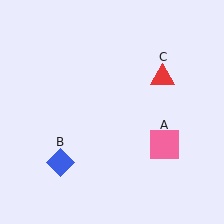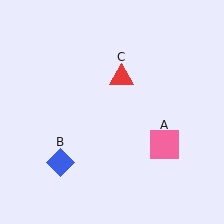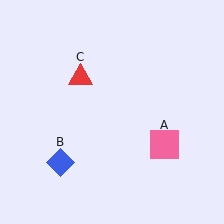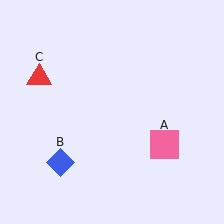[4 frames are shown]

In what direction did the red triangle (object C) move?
The red triangle (object C) moved left.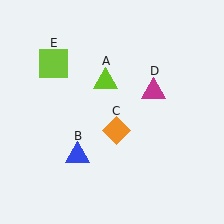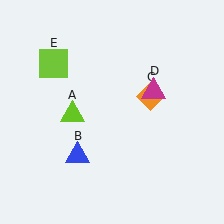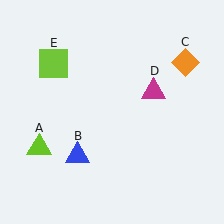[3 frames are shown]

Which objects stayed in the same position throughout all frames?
Blue triangle (object B) and magenta triangle (object D) and lime square (object E) remained stationary.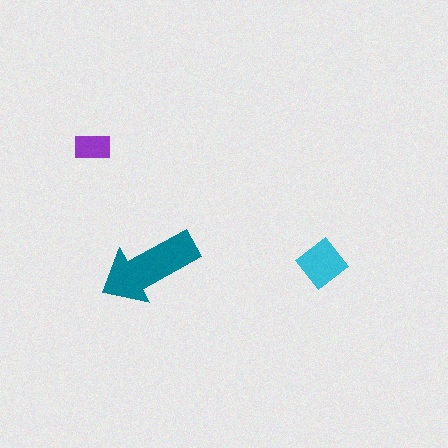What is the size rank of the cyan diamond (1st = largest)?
2nd.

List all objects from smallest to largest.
The purple rectangle, the cyan diamond, the teal arrow.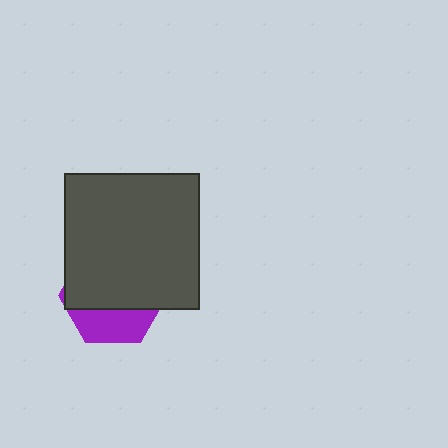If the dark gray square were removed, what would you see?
You would see the complete purple hexagon.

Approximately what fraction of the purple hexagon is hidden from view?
Roughly 67% of the purple hexagon is hidden behind the dark gray square.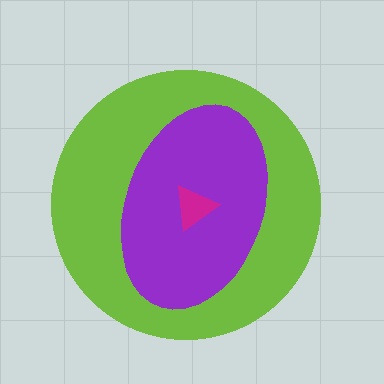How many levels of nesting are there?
3.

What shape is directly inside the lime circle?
The purple ellipse.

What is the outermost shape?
The lime circle.